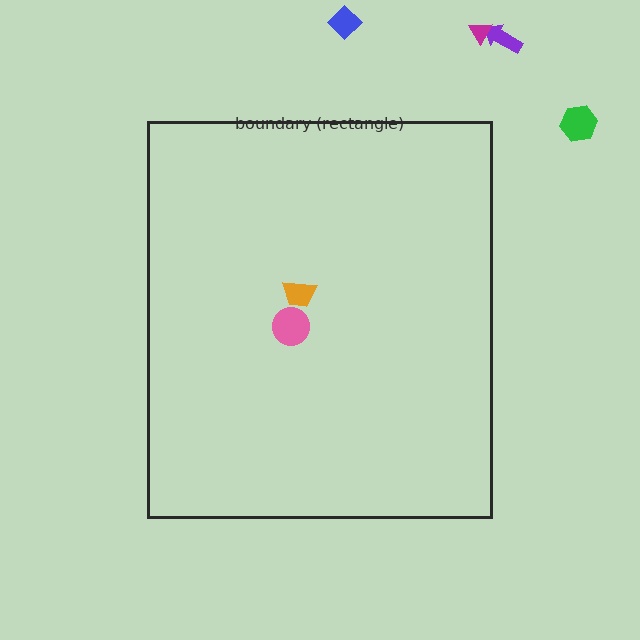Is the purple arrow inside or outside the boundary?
Outside.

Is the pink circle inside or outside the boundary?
Inside.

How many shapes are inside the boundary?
2 inside, 4 outside.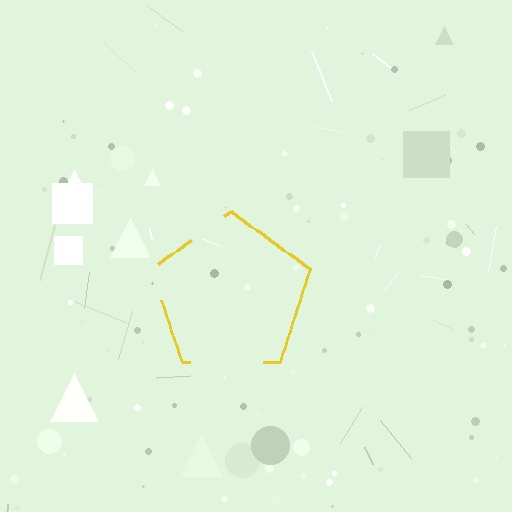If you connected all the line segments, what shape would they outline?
They would outline a pentagon.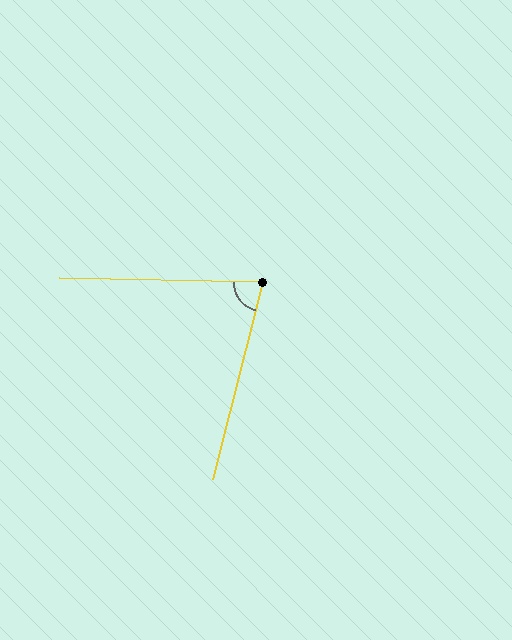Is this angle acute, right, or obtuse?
It is acute.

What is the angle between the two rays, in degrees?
Approximately 77 degrees.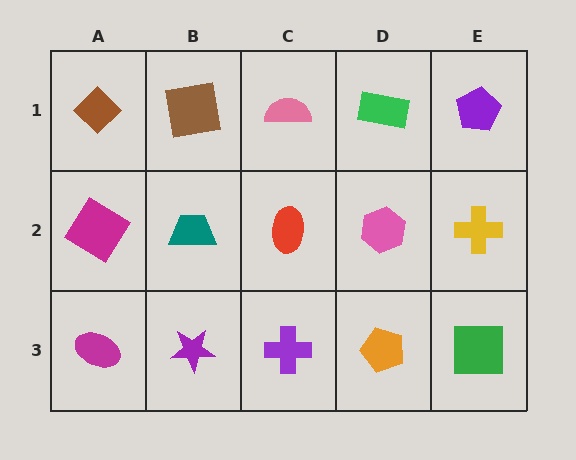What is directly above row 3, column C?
A red ellipse.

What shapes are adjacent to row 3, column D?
A pink hexagon (row 2, column D), a purple cross (row 3, column C), a green square (row 3, column E).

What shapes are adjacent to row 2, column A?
A brown diamond (row 1, column A), a magenta ellipse (row 3, column A), a teal trapezoid (row 2, column B).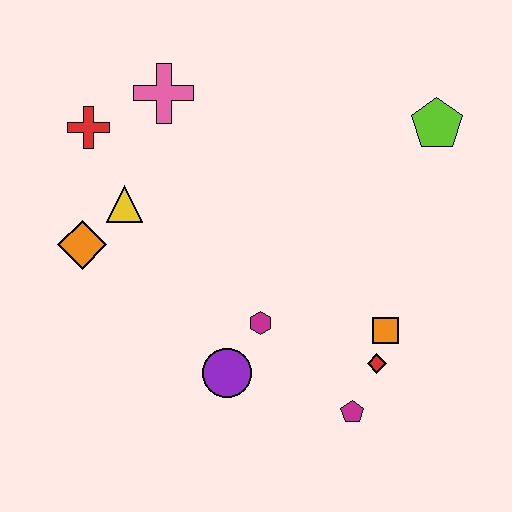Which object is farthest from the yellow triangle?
The lime pentagon is farthest from the yellow triangle.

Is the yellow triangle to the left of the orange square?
Yes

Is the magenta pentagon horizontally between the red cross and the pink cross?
No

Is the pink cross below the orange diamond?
No